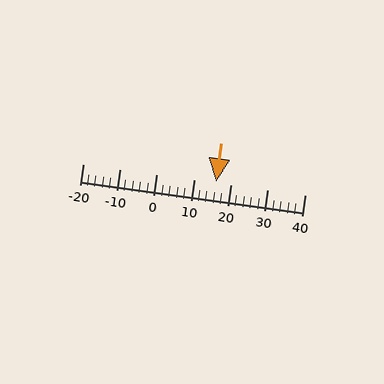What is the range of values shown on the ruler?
The ruler shows values from -20 to 40.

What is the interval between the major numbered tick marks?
The major tick marks are spaced 10 units apart.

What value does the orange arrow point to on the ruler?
The orange arrow points to approximately 16.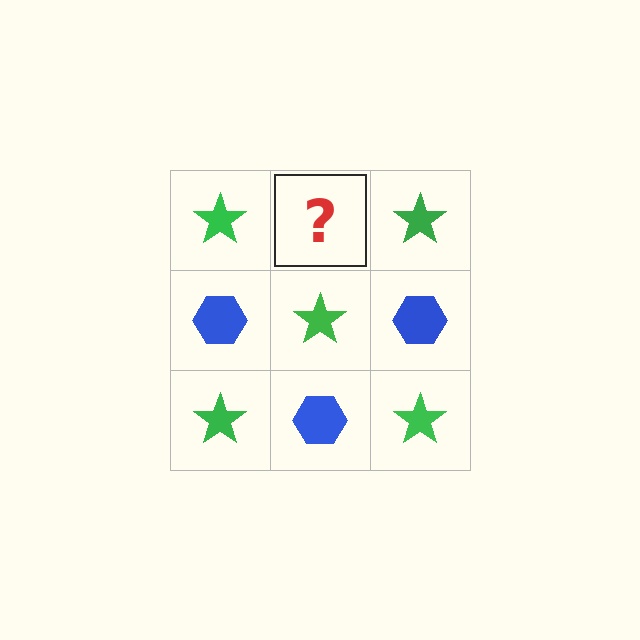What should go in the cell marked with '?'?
The missing cell should contain a blue hexagon.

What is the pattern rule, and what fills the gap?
The rule is that it alternates green star and blue hexagon in a checkerboard pattern. The gap should be filled with a blue hexagon.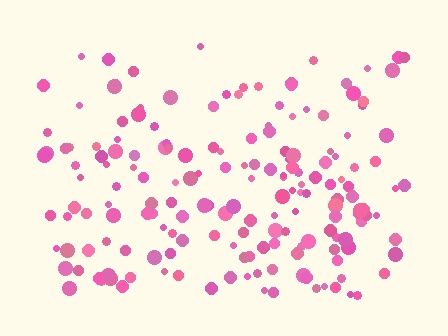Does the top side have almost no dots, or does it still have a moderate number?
Still a moderate number, just noticeably fewer than the bottom.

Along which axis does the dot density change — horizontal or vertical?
Vertical.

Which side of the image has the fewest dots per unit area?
The top.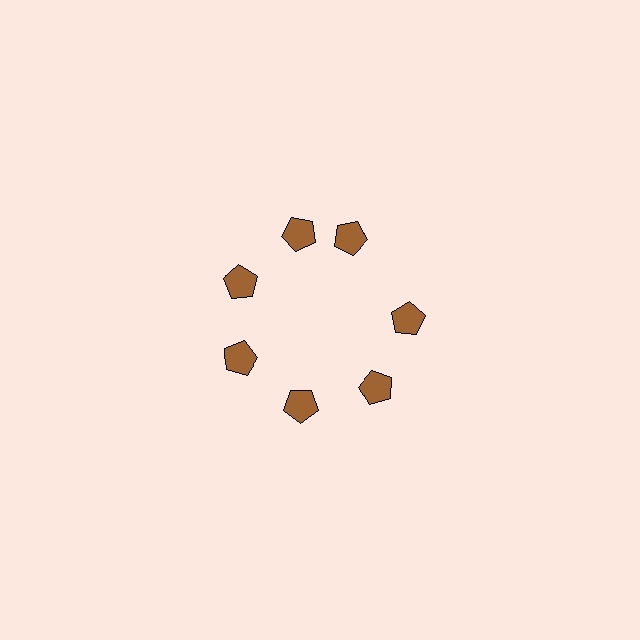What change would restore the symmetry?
The symmetry would be restored by rotating it back into even spacing with its neighbors so that all 7 pentagons sit at equal angles and equal distance from the center.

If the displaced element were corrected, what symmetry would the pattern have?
It would have 7-fold rotational symmetry — the pattern would map onto itself every 51 degrees.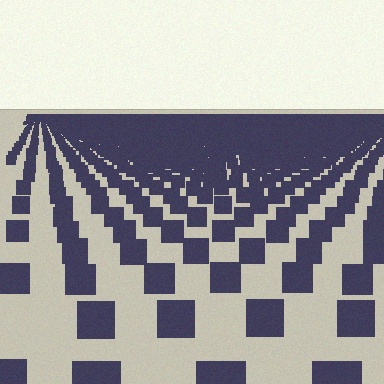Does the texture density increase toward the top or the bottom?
Density increases toward the top.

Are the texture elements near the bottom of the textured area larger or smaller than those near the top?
Larger. Near the bottom, elements are closer to the viewer and appear at a bigger on-screen size.